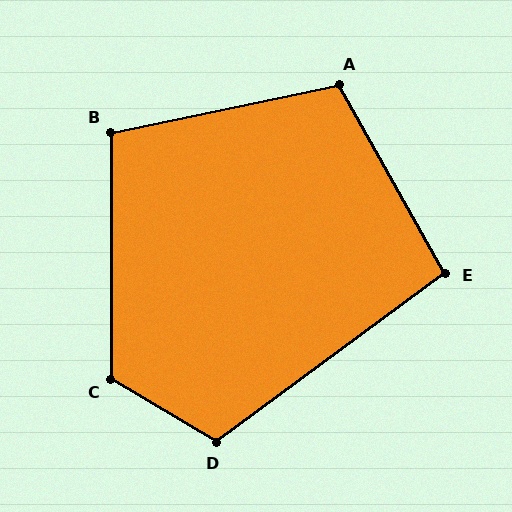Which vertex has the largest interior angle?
C, at approximately 121 degrees.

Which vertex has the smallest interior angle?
E, at approximately 97 degrees.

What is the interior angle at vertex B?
Approximately 102 degrees (obtuse).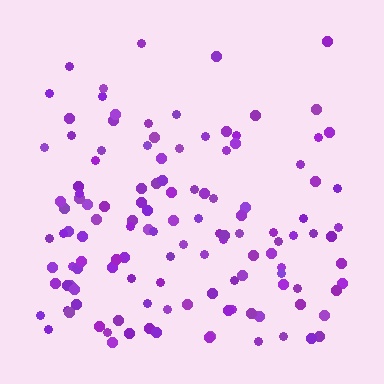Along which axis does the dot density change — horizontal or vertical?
Vertical.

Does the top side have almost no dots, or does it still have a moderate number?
Still a moderate number, just noticeably fewer than the bottom.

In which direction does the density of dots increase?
From top to bottom, with the bottom side densest.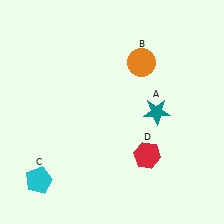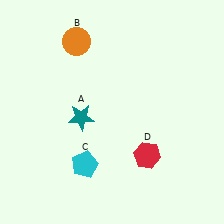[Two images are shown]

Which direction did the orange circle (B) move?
The orange circle (B) moved left.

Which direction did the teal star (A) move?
The teal star (A) moved left.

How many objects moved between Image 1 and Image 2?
3 objects moved between the two images.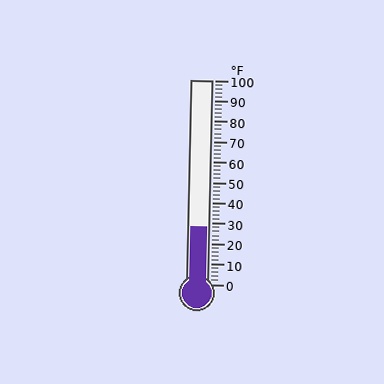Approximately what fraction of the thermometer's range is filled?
The thermometer is filled to approximately 30% of its range.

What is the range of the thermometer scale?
The thermometer scale ranges from 0°F to 100°F.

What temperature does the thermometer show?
The thermometer shows approximately 28°F.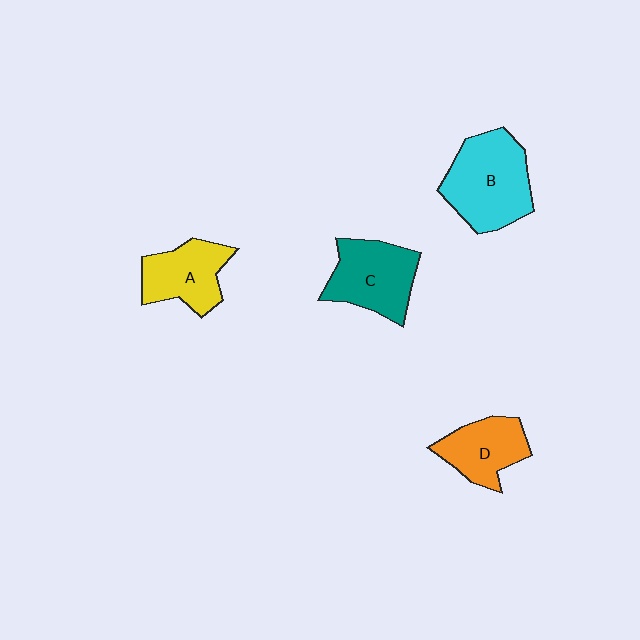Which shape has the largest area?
Shape B (cyan).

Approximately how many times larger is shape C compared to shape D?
Approximately 1.3 times.